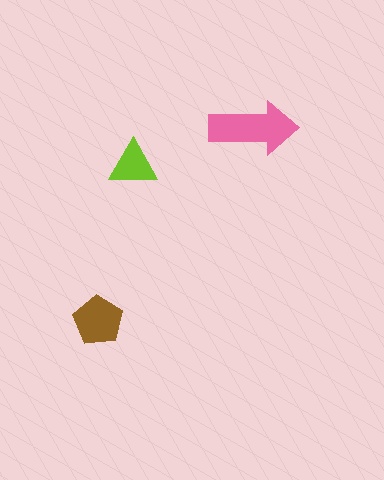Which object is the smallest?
The lime triangle.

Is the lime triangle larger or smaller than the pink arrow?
Smaller.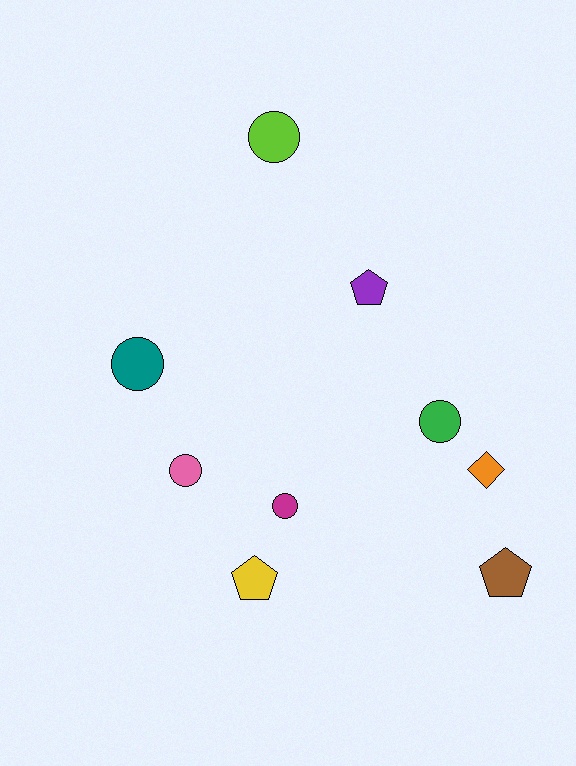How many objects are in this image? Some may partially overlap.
There are 9 objects.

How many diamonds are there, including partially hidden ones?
There is 1 diamond.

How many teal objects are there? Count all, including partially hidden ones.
There is 1 teal object.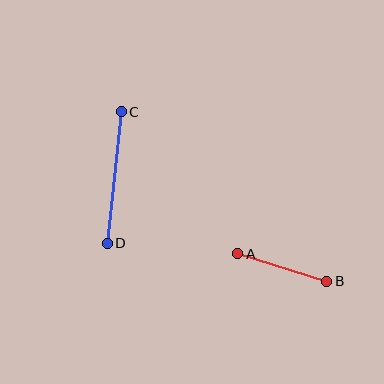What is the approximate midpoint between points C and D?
The midpoint is at approximately (114, 178) pixels.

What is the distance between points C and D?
The distance is approximately 132 pixels.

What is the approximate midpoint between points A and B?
The midpoint is at approximately (282, 268) pixels.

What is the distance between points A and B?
The distance is approximately 93 pixels.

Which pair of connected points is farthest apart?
Points C and D are farthest apart.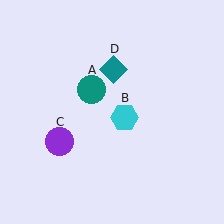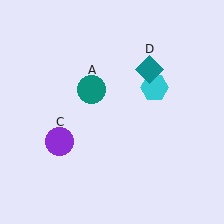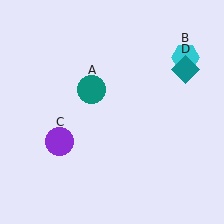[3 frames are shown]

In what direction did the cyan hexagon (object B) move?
The cyan hexagon (object B) moved up and to the right.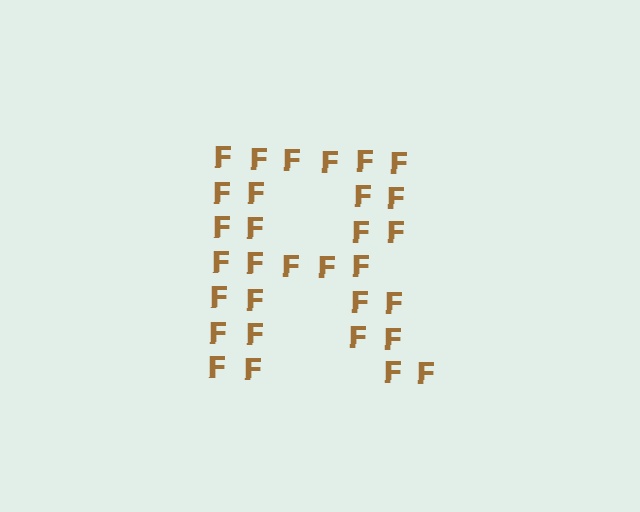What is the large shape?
The large shape is the letter R.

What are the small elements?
The small elements are letter F's.